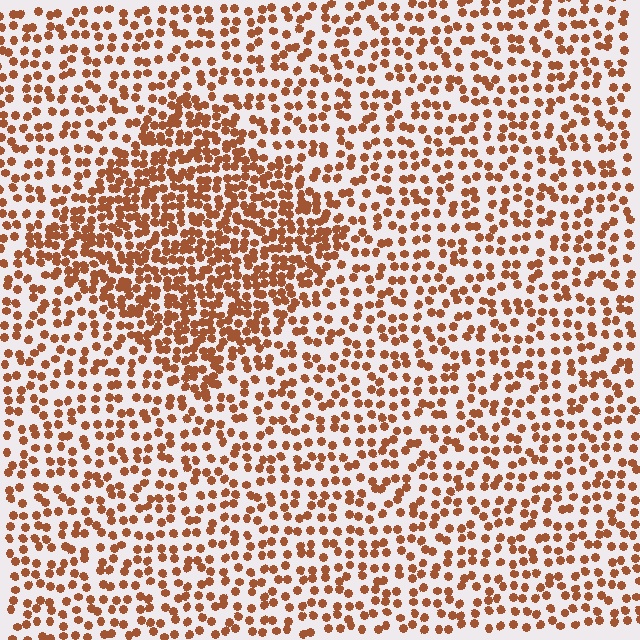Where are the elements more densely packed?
The elements are more densely packed inside the diamond boundary.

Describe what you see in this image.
The image contains small brown elements arranged at two different densities. A diamond-shaped region is visible where the elements are more densely packed than the surrounding area.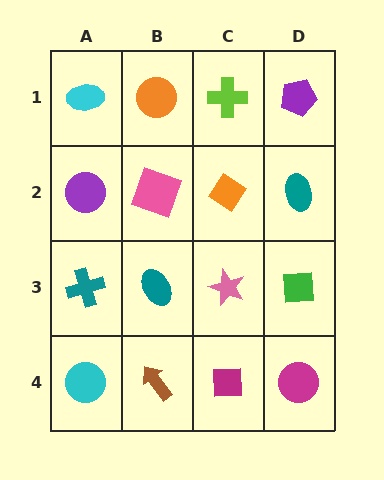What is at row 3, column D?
A green square.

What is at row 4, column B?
A brown arrow.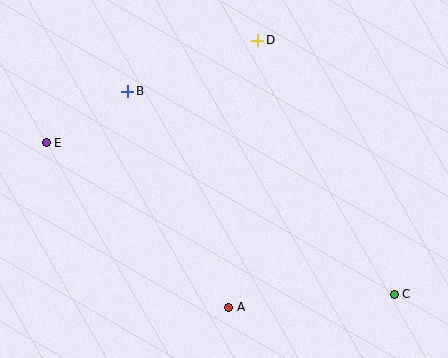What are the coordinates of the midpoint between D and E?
The midpoint between D and E is at (152, 91).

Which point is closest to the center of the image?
Point A at (229, 307) is closest to the center.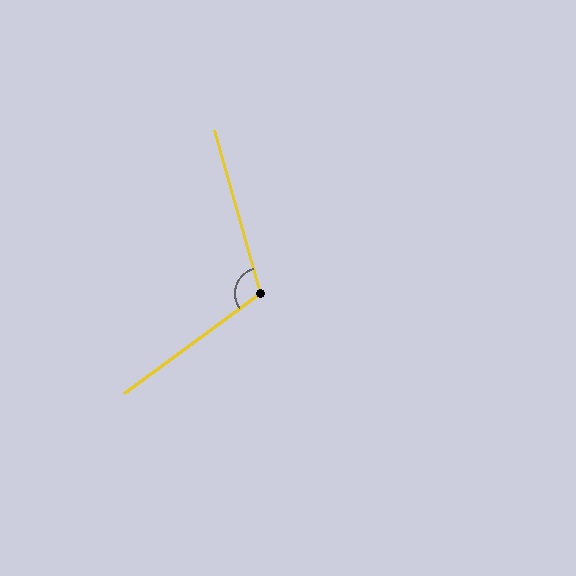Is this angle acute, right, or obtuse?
It is obtuse.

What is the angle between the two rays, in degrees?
Approximately 110 degrees.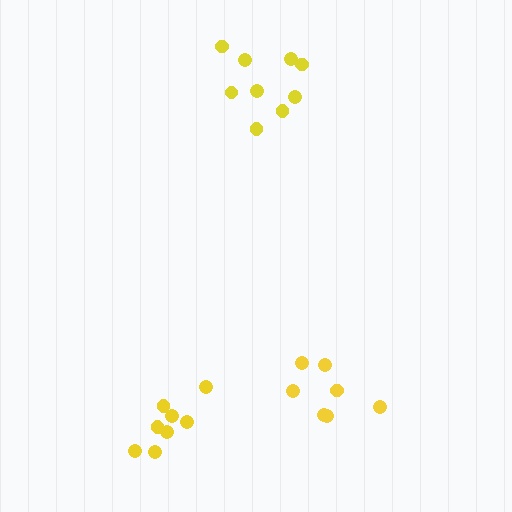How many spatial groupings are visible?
There are 3 spatial groupings.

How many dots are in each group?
Group 1: 9 dots, Group 2: 8 dots, Group 3: 7 dots (24 total).